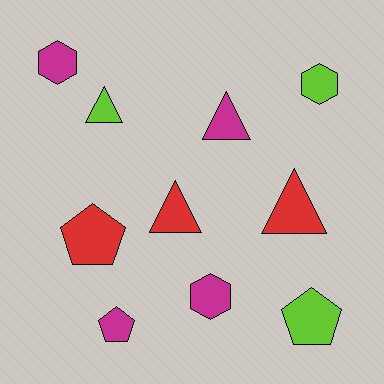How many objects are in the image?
There are 10 objects.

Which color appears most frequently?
Magenta, with 4 objects.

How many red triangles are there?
There are 2 red triangles.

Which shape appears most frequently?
Triangle, with 4 objects.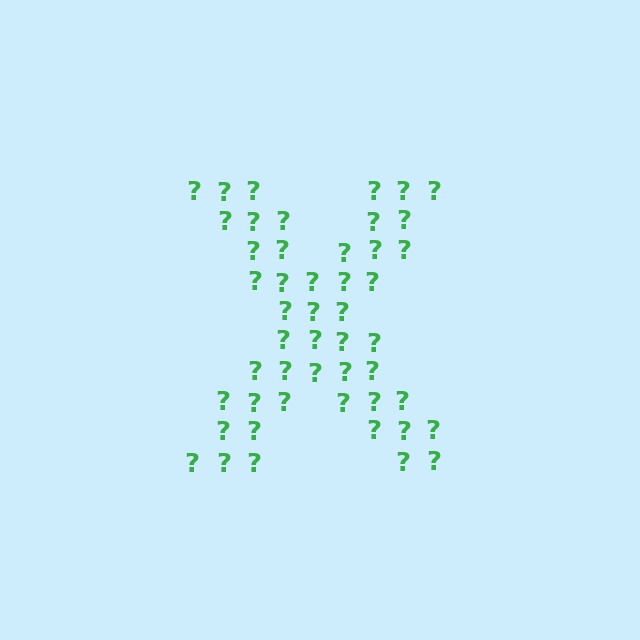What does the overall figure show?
The overall figure shows the letter X.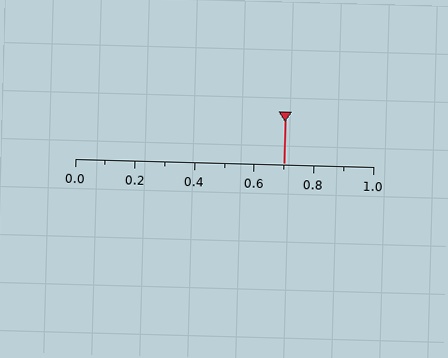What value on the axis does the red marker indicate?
The marker indicates approximately 0.7.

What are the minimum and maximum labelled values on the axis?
The axis runs from 0.0 to 1.0.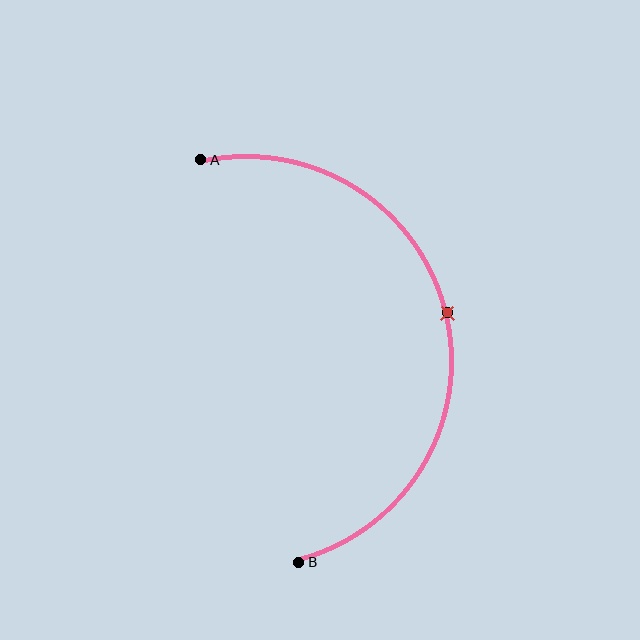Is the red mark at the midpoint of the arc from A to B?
Yes. The red mark lies on the arc at equal arc-length from both A and B — it is the arc midpoint.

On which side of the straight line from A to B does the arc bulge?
The arc bulges to the right of the straight line connecting A and B.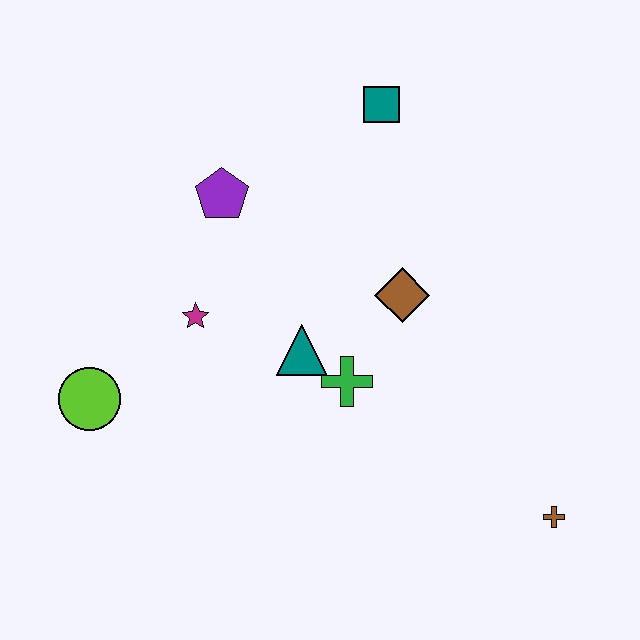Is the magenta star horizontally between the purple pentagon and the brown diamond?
No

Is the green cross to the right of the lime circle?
Yes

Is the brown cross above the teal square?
No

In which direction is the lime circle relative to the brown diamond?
The lime circle is to the left of the brown diamond.